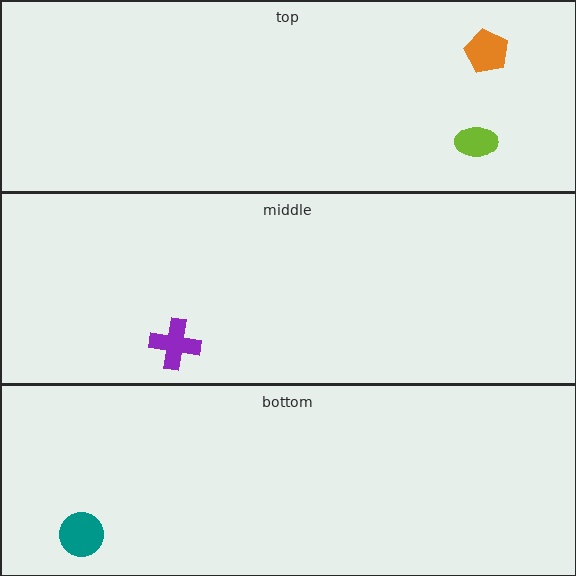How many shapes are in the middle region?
1.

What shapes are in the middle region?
The purple cross.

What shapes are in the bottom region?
The teal circle.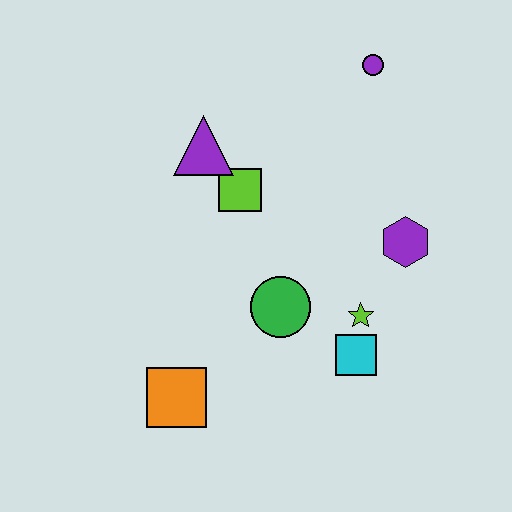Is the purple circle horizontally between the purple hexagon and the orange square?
Yes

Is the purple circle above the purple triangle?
Yes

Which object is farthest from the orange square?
The purple circle is farthest from the orange square.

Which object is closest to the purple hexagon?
The lime star is closest to the purple hexagon.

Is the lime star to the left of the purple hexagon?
Yes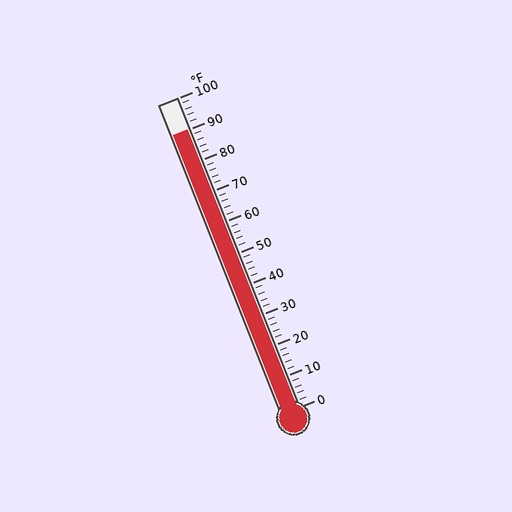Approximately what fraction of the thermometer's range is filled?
The thermometer is filled to approximately 90% of its range.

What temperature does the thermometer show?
The thermometer shows approximately 90°F.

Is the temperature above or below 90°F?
The temperature is at 90°F.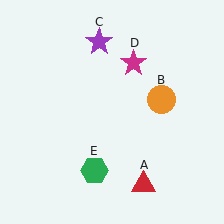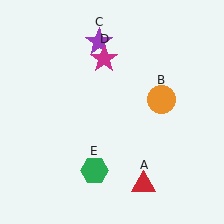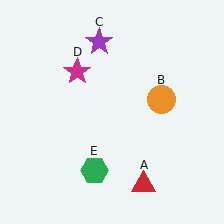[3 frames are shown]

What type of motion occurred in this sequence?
The magenta star (object D) rotated counterclockwise around the center of the scene.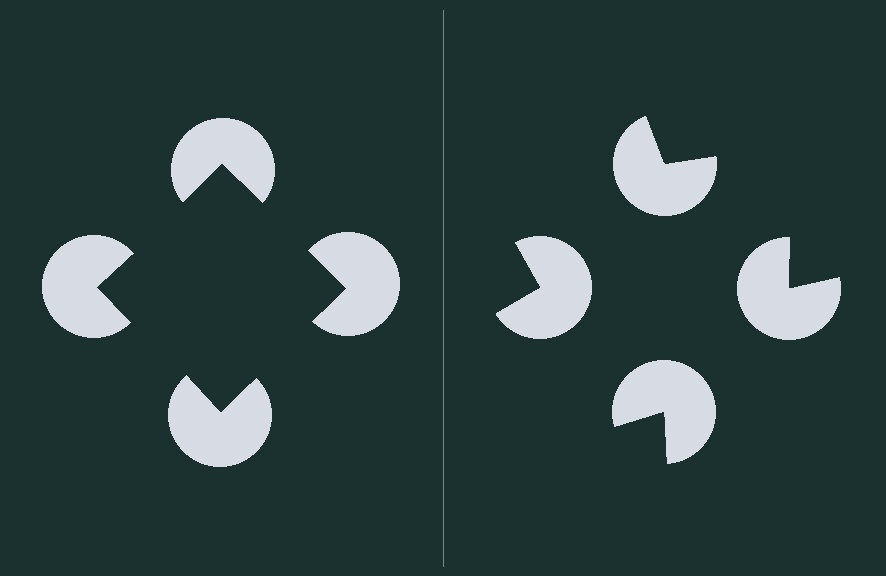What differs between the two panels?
The pac-man discs are positioned identically on both sides; only the wedge orientations differ. On the left they align to a square; on the right they are misaligned.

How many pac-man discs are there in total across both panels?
8 — 4 on each side.